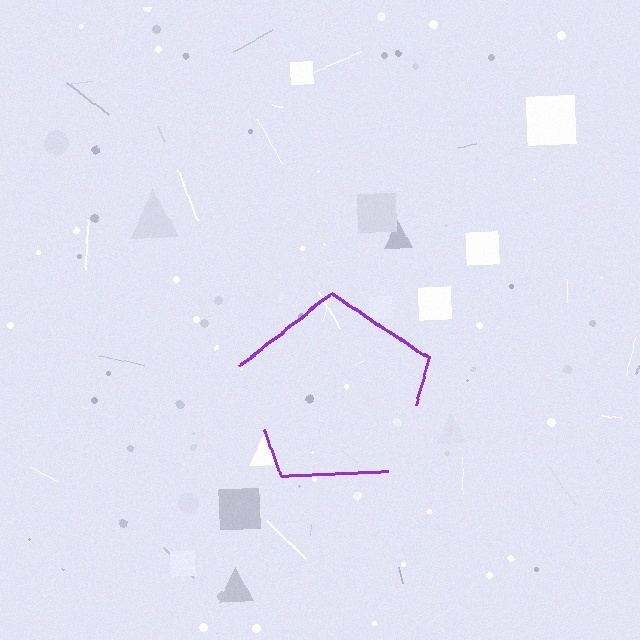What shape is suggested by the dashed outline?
The dashed outline suggests a pentagon.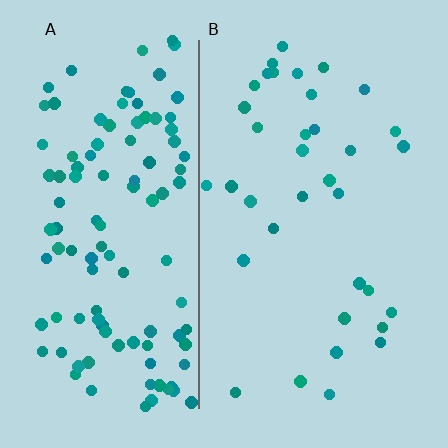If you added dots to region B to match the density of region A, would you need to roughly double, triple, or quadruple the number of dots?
Approximately triple.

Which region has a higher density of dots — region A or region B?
A (the left).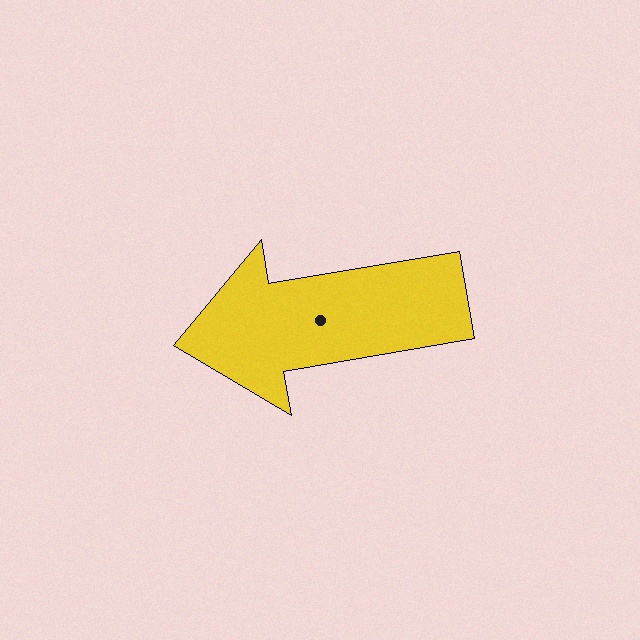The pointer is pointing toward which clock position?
Roughly 9 o'clock.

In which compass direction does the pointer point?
West.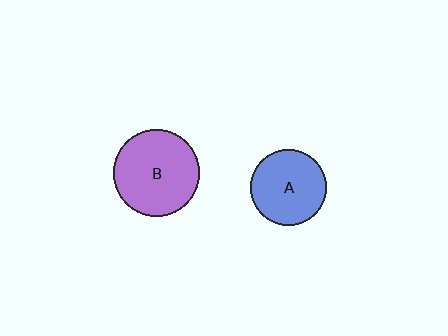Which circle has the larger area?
Circle B (purple).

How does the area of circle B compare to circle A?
Approximately 1.3 times.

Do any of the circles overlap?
No, none of the circles overlap.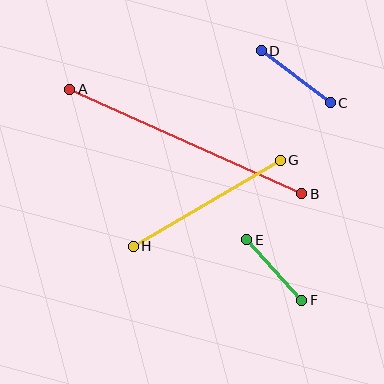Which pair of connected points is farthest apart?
Points A and B are farthest apart.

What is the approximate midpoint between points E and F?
The midpoint is at approximately (274, 270) pixels.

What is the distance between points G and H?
The distance is approximately 170 pixels.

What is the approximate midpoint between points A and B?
The midpoint is at approximately (186, 141) pixels.